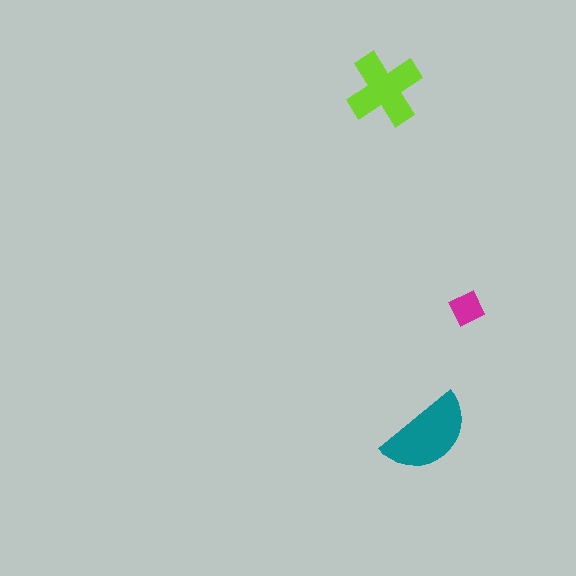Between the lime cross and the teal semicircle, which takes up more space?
The teal semicircle.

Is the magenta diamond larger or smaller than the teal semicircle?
Smaller.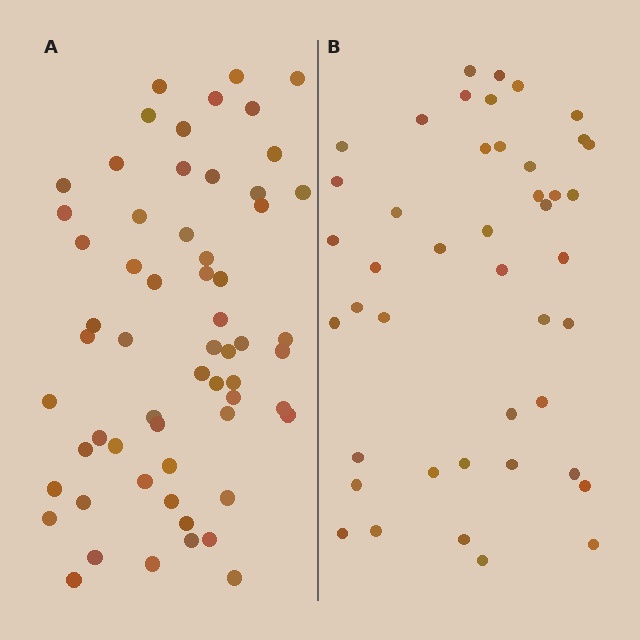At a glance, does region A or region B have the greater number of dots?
Region A (the left region) has more dots.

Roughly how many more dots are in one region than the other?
Region A has approximately 15 more dots than region B.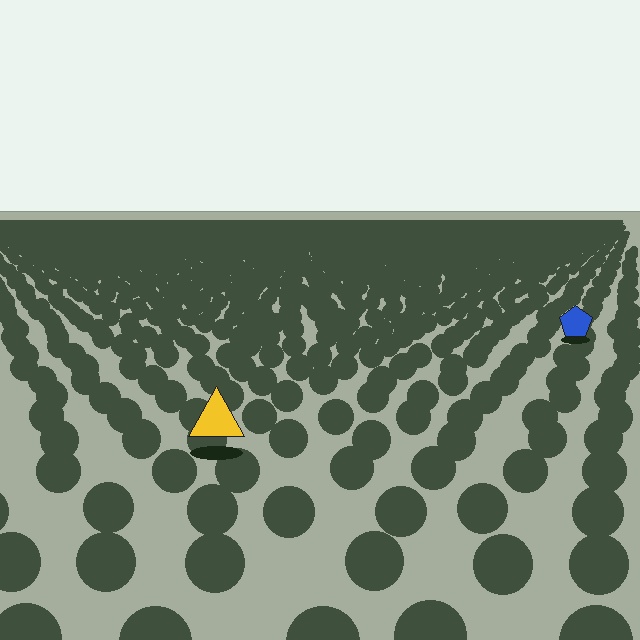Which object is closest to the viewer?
The yellow triangle is closest. The texture marks near it are larger and more spread out.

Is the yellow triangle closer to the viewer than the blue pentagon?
Yes. The yellow triangle is closer — you can tell from the texture gradient: the ground texture is coarser near it.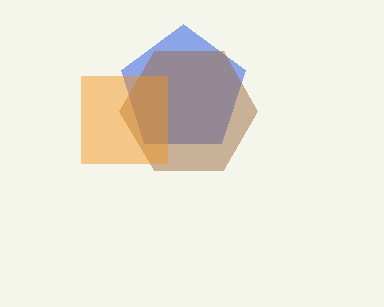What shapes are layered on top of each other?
The layered shapes are: a blue pentagon, a brown hexagon, an orange square.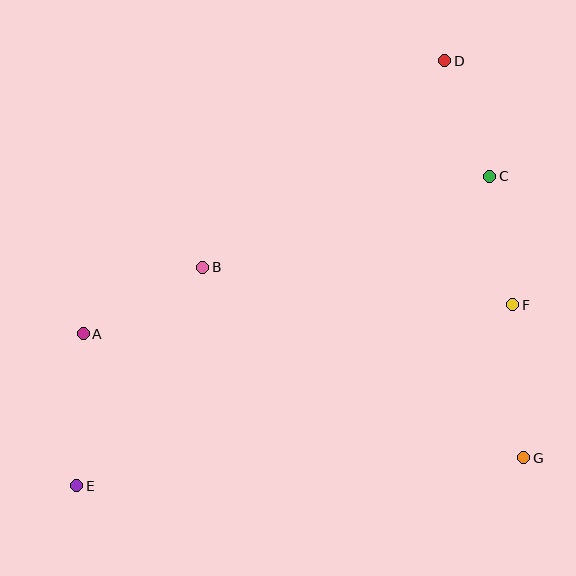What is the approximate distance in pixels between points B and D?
The distance between B and D is approximately 318 pixels.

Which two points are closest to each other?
Points C and D are closest to each other.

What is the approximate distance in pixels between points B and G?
The distance between B and G is approximately 374 pixels.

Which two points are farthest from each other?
Points D and E are farthest from each other.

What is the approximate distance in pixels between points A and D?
The distance between A and D is approximately 453 pixels.